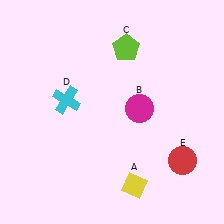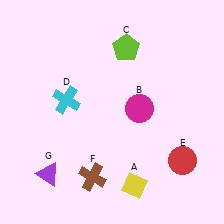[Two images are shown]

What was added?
A brown cross (F), a purple triangle (G) were added in Image 2.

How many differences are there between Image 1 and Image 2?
There are 2 differences between the two images.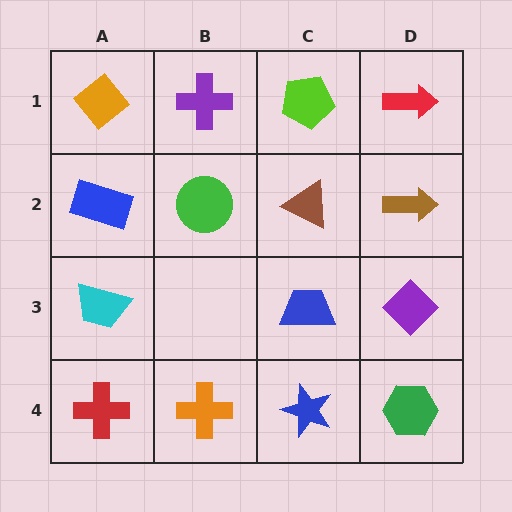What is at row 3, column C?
A blue trapezoid.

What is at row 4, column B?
An orange cross.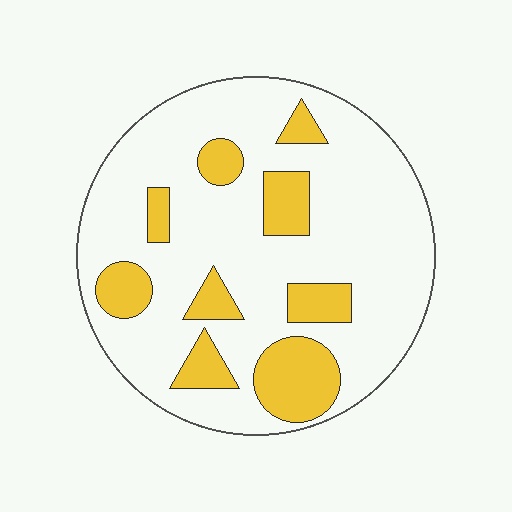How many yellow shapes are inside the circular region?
9.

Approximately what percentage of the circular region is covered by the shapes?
Approximately 20%.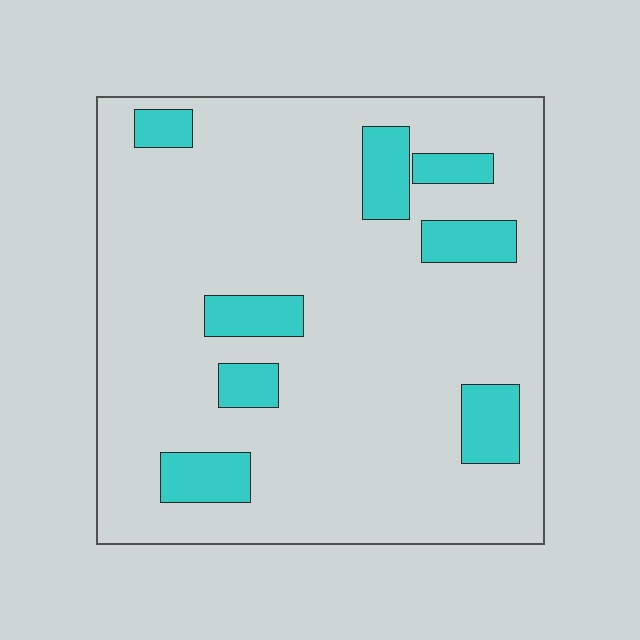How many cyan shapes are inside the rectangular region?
8.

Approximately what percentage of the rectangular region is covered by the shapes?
Approximately 15%.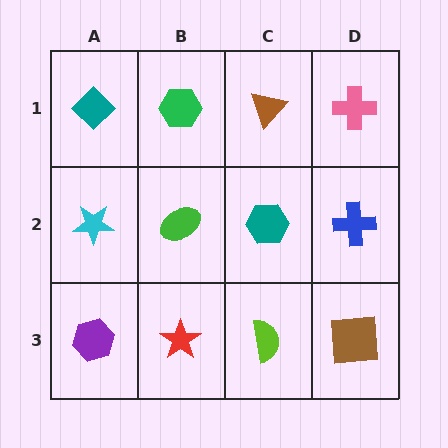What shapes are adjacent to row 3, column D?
A blue cross (row 2, column D), a lime semicircle (row 3, column C).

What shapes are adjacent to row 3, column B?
A green ellipse (row 2, column B), a purple hexagon (row 3, column A), a lime semicircle (row 3, column C).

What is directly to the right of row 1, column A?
A green hexagon.